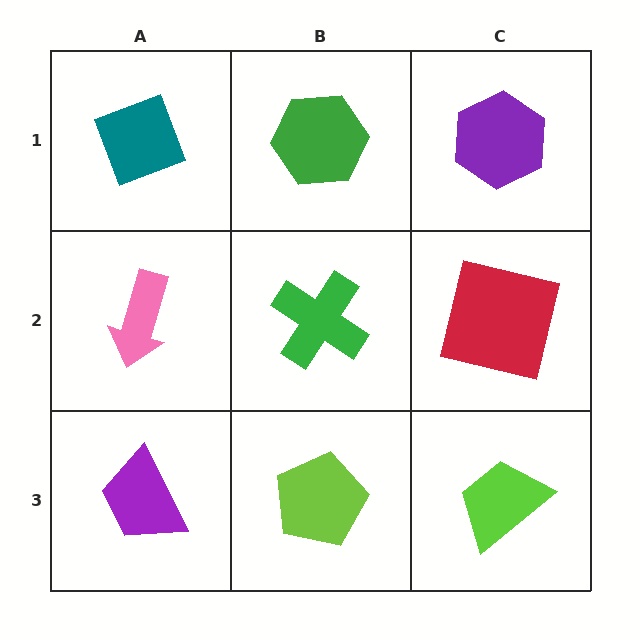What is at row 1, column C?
A purple hexagon.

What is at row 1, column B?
A green hexagon.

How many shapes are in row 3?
3 shapes.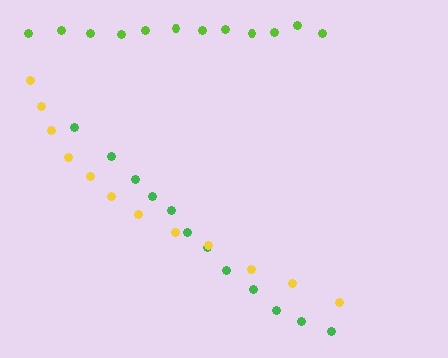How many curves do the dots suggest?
There are 3 distinct paths.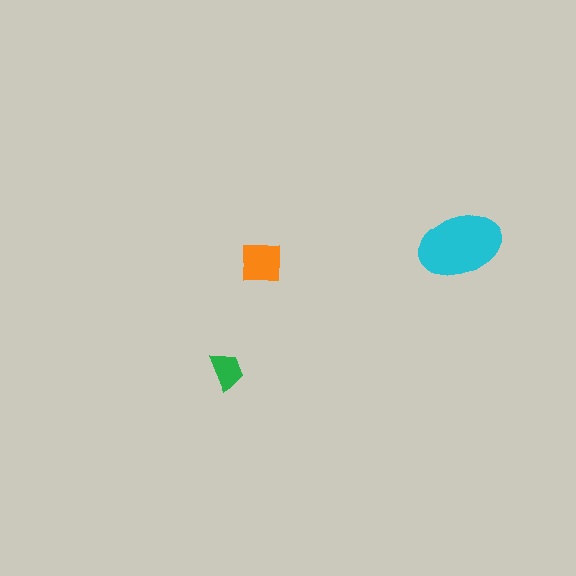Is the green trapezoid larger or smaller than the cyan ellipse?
Smaller.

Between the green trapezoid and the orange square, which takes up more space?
The orange square.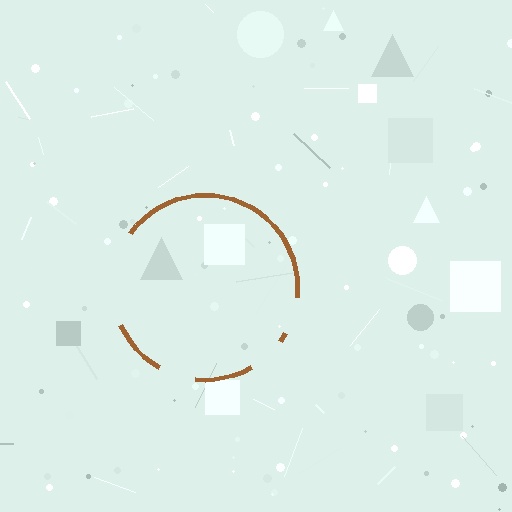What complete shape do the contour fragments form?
The contour fragments form a circle.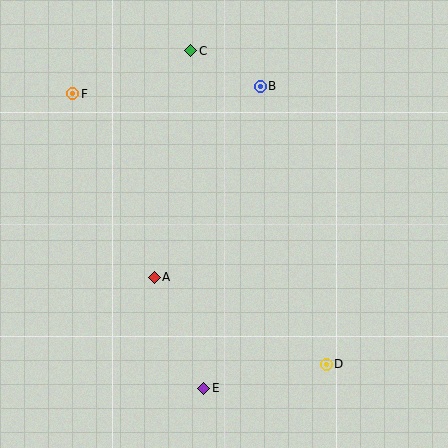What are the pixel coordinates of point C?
Point C is at (191, 51).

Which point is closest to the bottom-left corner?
Point E is closest to the bottom-left corner.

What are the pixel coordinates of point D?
Point D is at (326, 364).